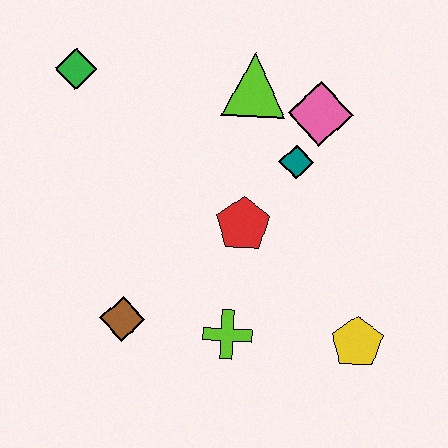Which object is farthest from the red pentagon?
The green diamond is farthest from the red pentagon.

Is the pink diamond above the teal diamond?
Yes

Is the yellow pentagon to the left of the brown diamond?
No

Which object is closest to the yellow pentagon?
The lime cross is closest to the yellow pentagon.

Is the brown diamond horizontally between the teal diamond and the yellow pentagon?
No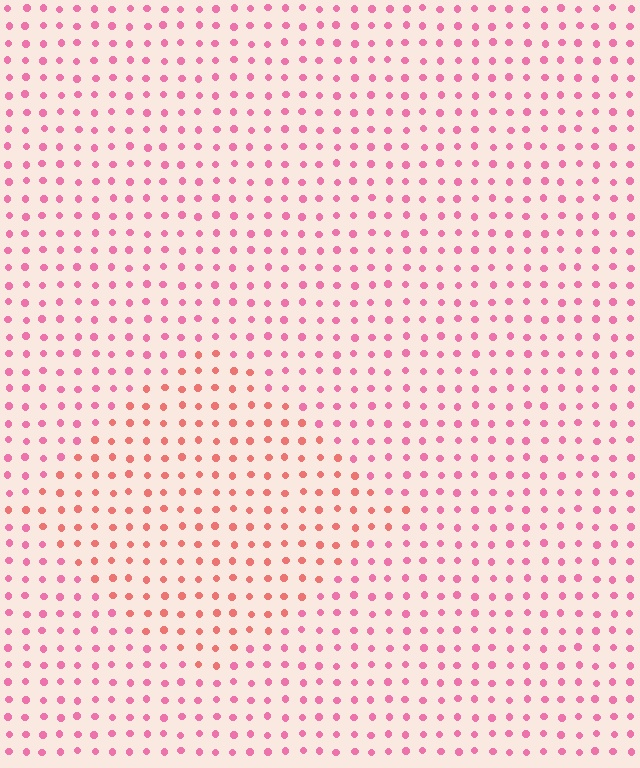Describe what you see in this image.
The image is filled with small pink elements in a uniform arrangement. A diamond-shaped region is visible where the elements are tinted to a slightly different hue, forming a subtle color boundary.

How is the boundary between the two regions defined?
The boundary is defined purely by a slight shift in hue (about 29 degrees). Spacing, size, and orientation are identical on both sides.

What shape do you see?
I see a diamond.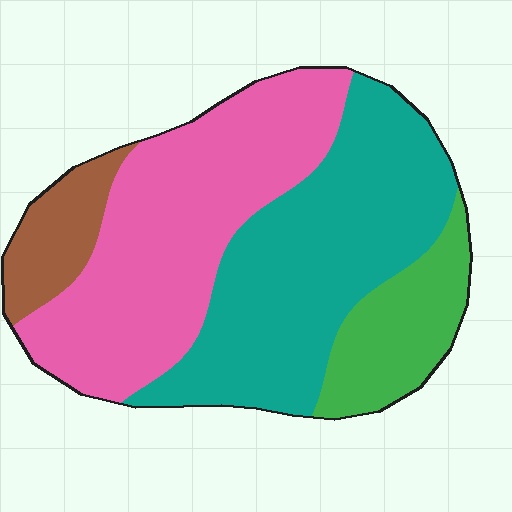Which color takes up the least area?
Brown, at roughly 10%.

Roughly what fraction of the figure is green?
Green covers around 15% of the figure.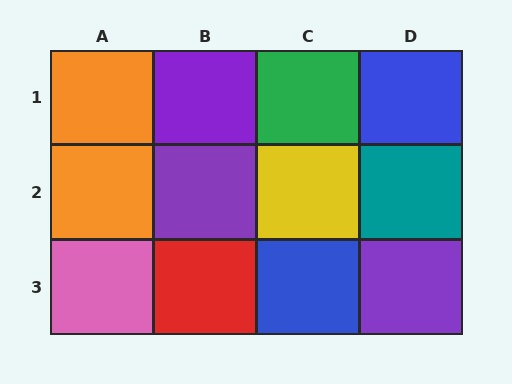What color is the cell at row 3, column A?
Pink.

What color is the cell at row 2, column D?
Teal.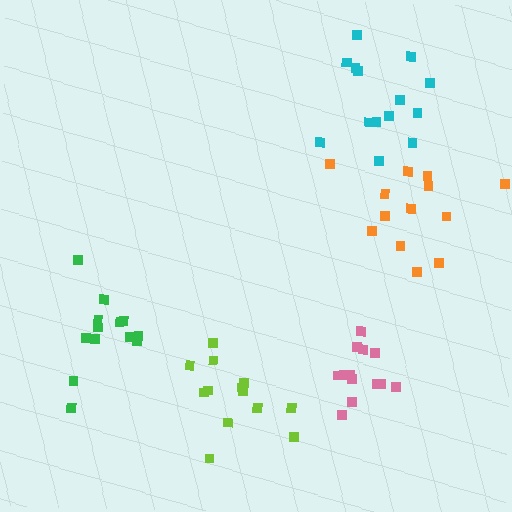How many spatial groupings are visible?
There are 5 spatial groupings.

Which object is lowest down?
The lime cluster is bottommost.